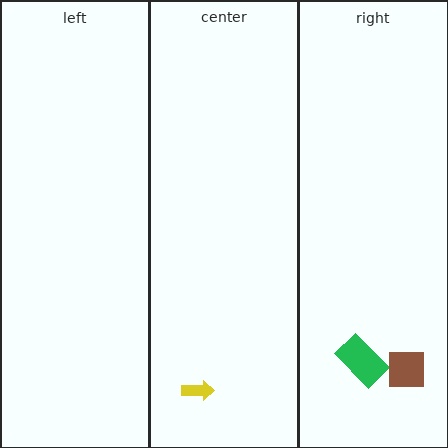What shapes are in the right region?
The green rectangle, the brown square.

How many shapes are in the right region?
2.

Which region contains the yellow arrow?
The center region.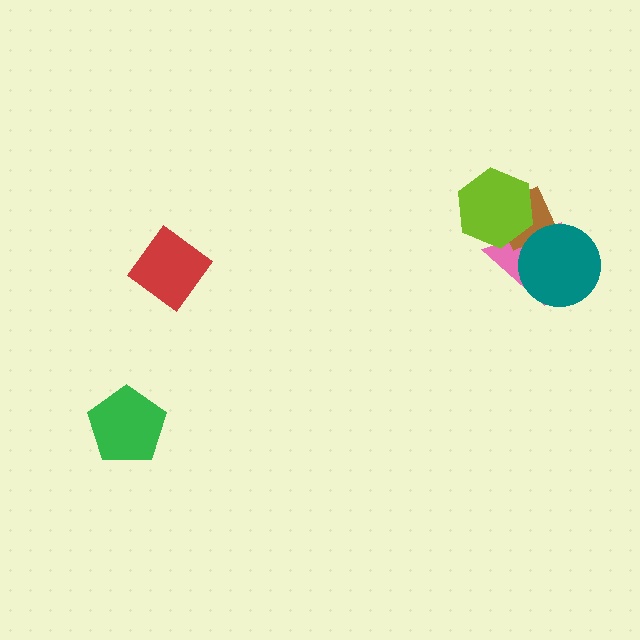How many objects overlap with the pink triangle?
3 objects overlap with the pink triangle.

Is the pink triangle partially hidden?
Yes, it is partially covered by another shape.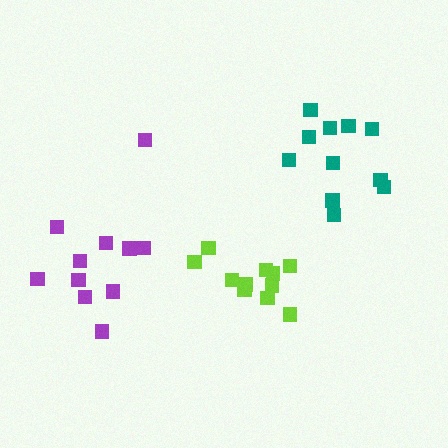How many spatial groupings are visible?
There are 3 spatial groupings.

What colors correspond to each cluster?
The clusters are colored: teal, lime, purple.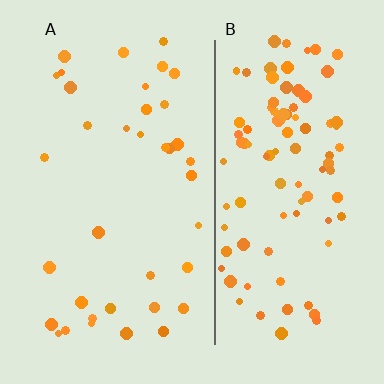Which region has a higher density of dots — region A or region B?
B (the right).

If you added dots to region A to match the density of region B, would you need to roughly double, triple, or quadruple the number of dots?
Approximately triple.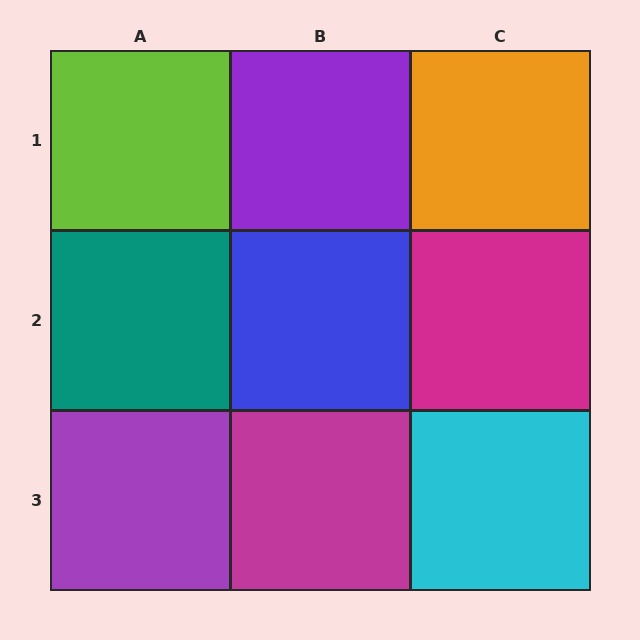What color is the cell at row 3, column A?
Purple.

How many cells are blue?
1 cell is blue.